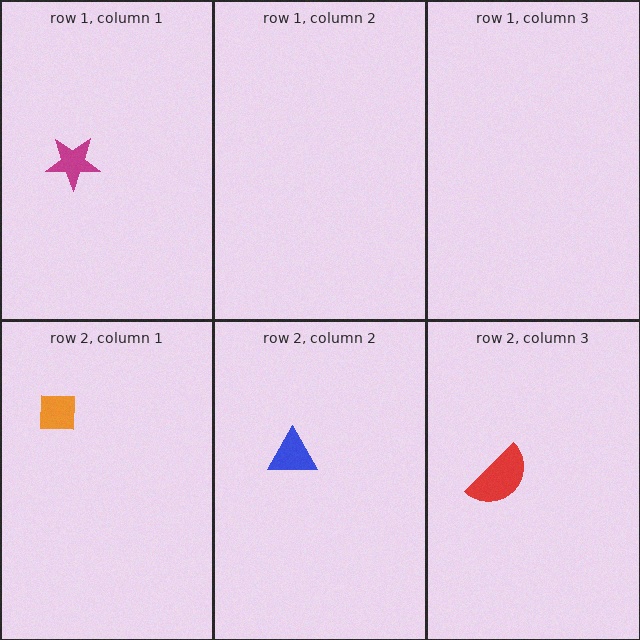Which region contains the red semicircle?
The row 2, column 3 region.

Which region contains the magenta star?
The row 1, column 1 region.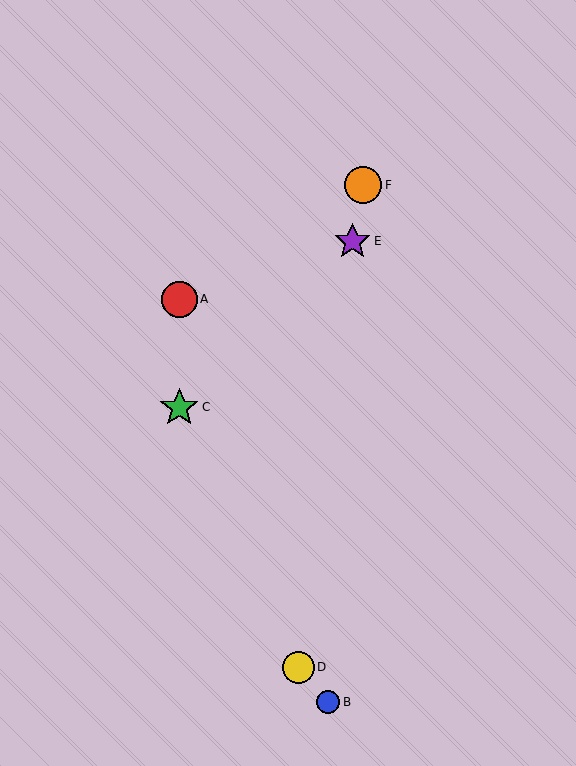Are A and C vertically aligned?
Yes, both are at x≈179.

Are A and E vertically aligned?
No, A is at x≈179 and E is at x≈352.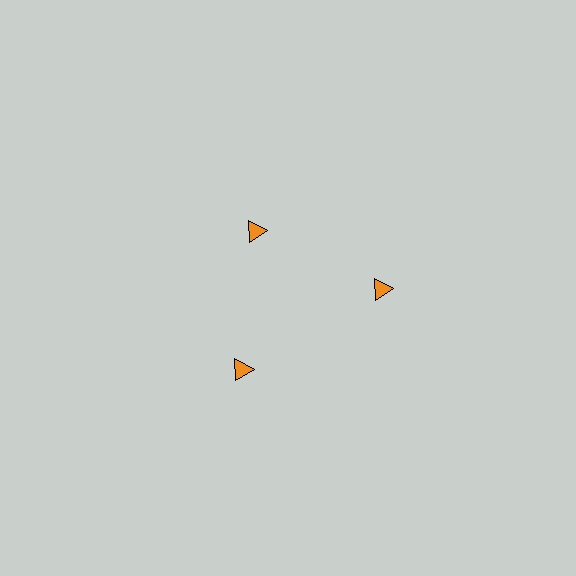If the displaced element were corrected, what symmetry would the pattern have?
It would have 3-fold rotational symmetry — the pattern would map onto itself every 120 degrees.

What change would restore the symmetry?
The symmetry would be restored by moving it outward, back onto the ring so that all 3 triangles sit at equal angles and equal distance from the center.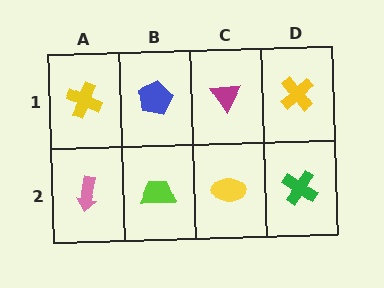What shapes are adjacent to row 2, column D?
A yellow cross (row 1, column D), a yellow ellipse (row 2, column C).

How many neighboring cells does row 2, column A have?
2.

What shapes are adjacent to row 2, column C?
A magenta triangle (row 1, column C), a lime trapezoid (row 2, column B), a green cross (row 2, column D).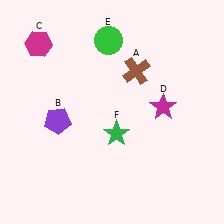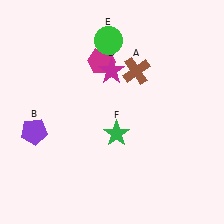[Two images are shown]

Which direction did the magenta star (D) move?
The magenta star (D) moved left.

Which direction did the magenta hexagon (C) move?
The magenta hexagon (C) moved right.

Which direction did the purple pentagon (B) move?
The purple pentagon (B) moved left.